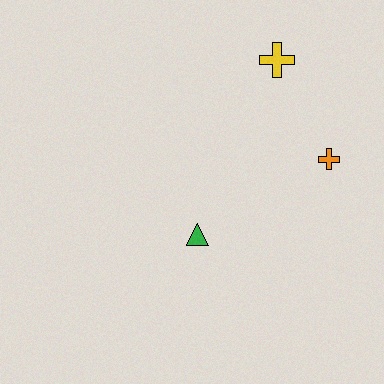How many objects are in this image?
There are 3 objects.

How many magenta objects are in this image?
There are no magenta objects.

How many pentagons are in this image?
There are no pentagons.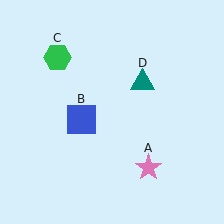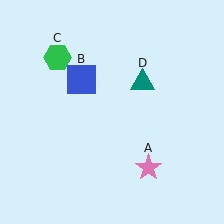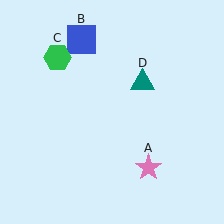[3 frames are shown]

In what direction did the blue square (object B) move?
The blue square (object B) moved up.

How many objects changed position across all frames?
1 object changed position: blue square (object B).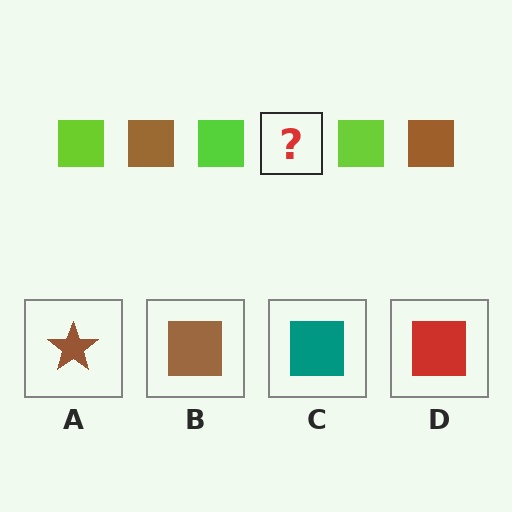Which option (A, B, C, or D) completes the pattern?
B.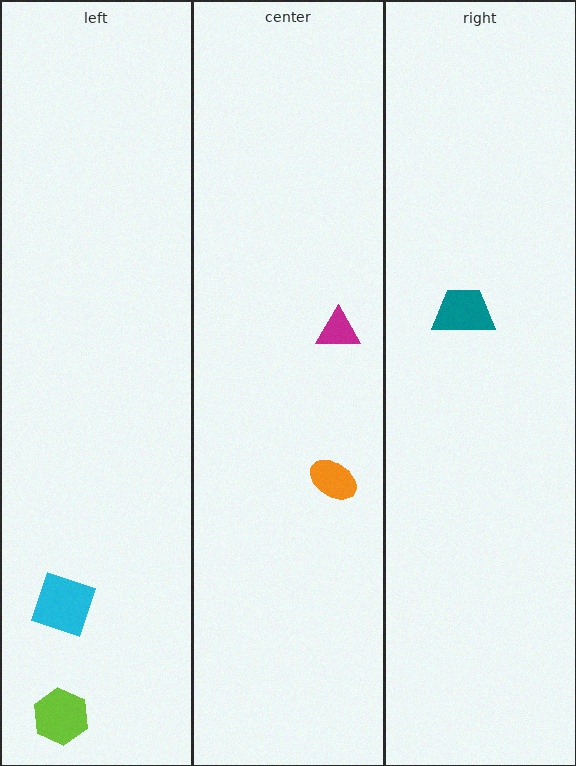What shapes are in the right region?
The teal trapezoid.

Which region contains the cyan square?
The left region.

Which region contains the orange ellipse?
The center region.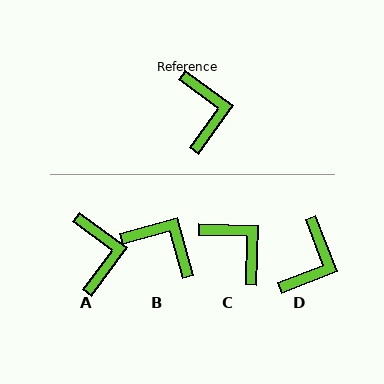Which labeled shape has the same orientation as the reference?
A.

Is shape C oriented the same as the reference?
No, it is off by about 35 degrees.